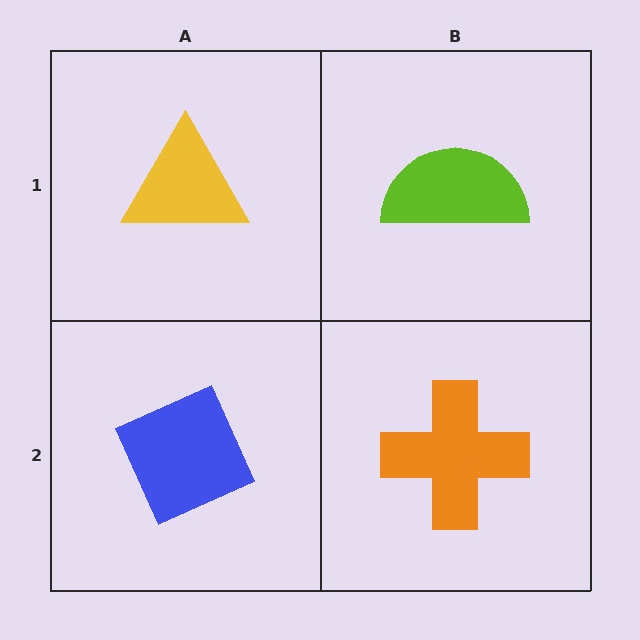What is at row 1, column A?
A yellow triangle.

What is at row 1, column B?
A lime semicircle.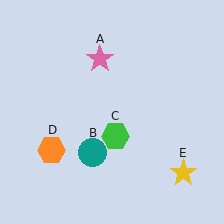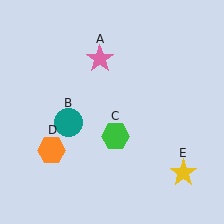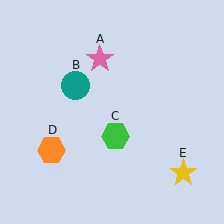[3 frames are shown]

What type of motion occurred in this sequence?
The teal circle (object B) rotated clockwise around the center of the scene.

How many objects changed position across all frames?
1 object changed position: teal circle (object B).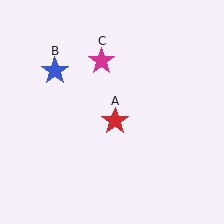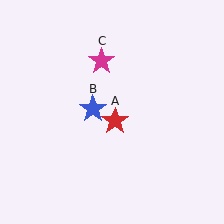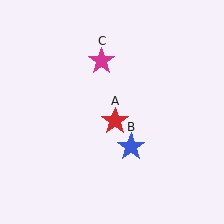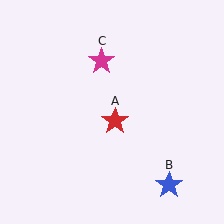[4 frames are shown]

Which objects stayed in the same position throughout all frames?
Red star (object A) and magenta star (object C) remained stationary.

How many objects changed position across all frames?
1 object changed position: blue star (object B).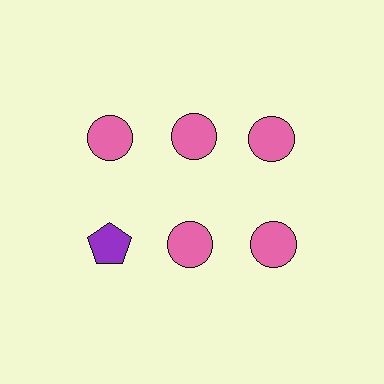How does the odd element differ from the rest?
It differs in both color (purple instead of pink) and shape (pentagon instead of circle).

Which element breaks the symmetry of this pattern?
The purple pentagon in the second row, leftmost column breaks the symmetry. All other shapes are pink circles.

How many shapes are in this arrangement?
There are 6 shapes arranged in a grid pattern.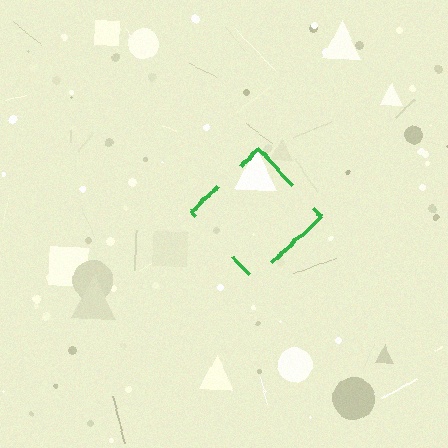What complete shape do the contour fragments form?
The contour fragments form a diamond.